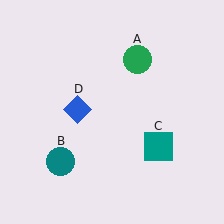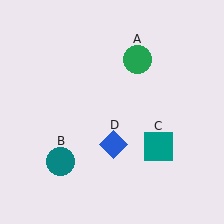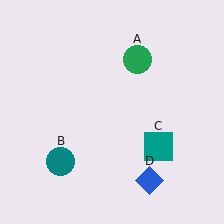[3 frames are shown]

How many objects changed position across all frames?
1 object changed position: blue diamond (object D).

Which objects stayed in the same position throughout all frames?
Green circle (object A) and teal circle (object B) and teal square (object C) remained stationary.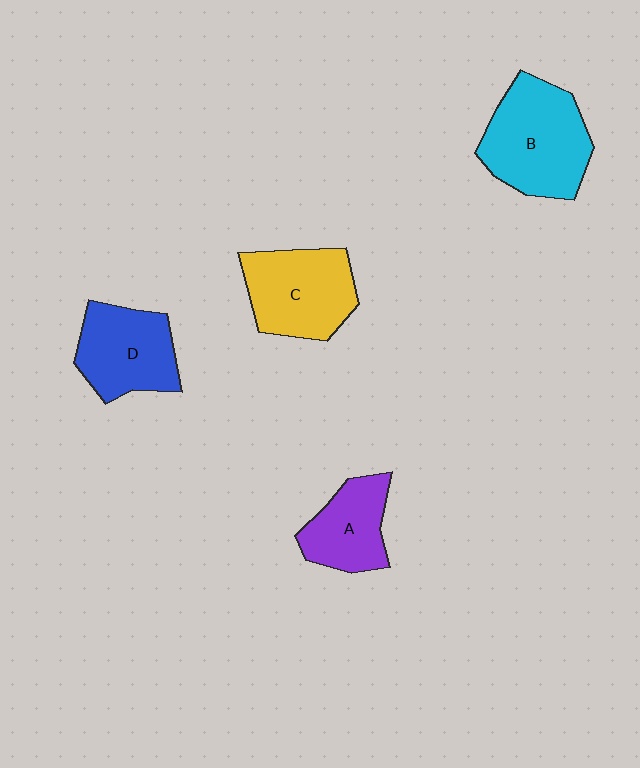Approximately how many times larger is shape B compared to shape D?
Approximately 1.3 times.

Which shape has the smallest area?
Shape A (purple).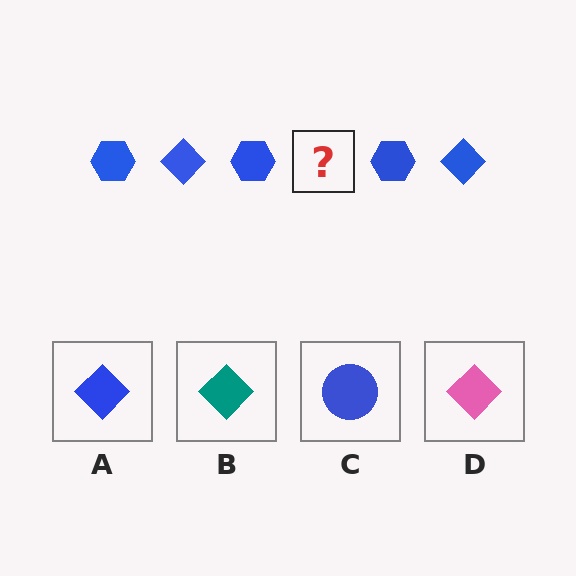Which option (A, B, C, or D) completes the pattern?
A.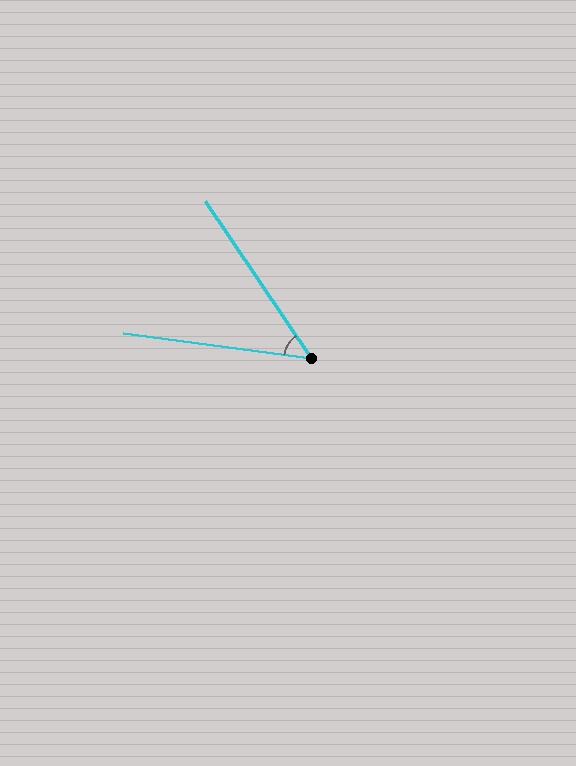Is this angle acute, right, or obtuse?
It is acute.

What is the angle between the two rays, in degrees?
Approximately 48 degrees.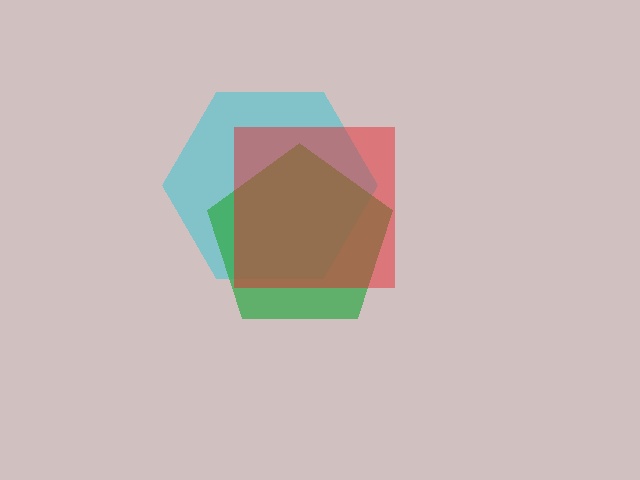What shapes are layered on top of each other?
The layered shapes are: a cyan hexagon, a green pentagon, a red square.